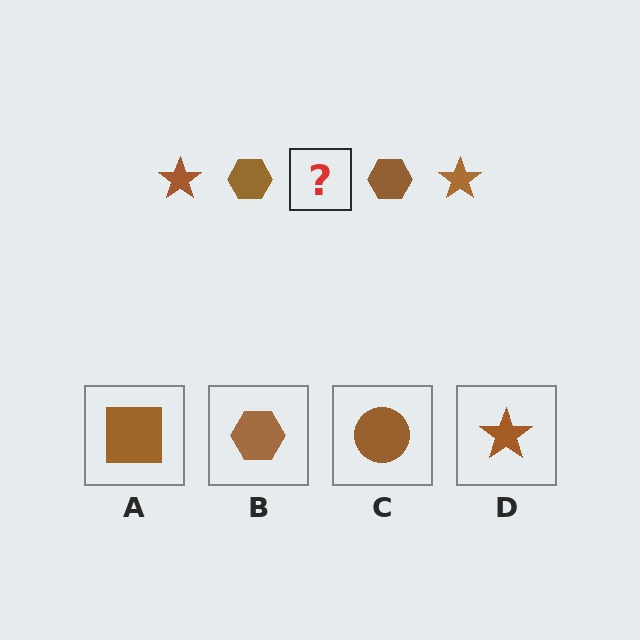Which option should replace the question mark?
Option D.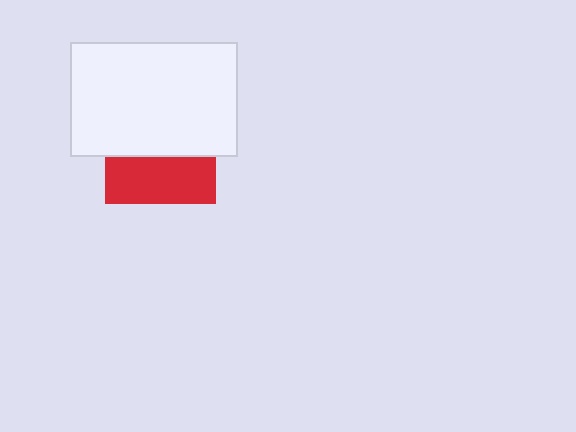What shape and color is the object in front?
The object in front is a white rectangle.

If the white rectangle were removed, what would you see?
You would see the complete red square.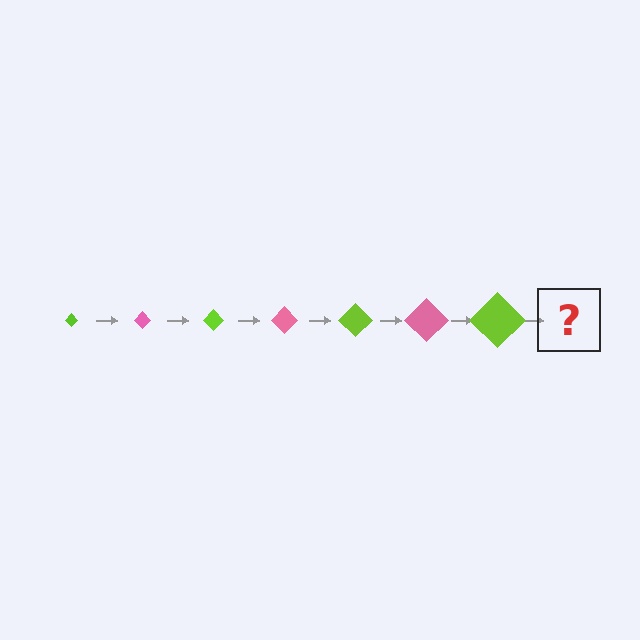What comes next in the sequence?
The next element should be a pink diamond, larger than the previous one.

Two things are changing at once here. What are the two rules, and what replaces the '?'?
The two rules are that the diamond grows larger each step and the color cycles through lime and pink. The '?' should be a pink diamond, larger than the previous one.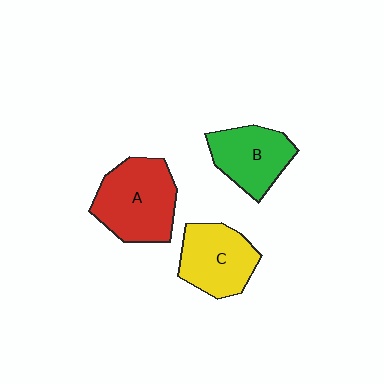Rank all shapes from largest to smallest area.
From largest to smallest: A (red), C (yellow), B (green).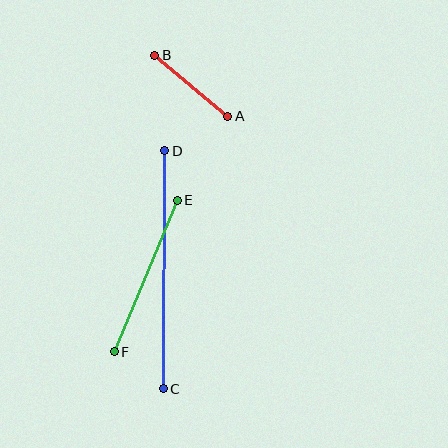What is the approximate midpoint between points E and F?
The midpoint is at approximately (146, 276) pixels.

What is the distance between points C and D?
The distance is approximately 238 pixels.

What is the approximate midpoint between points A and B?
The midpoint is at approximately (191, 86) pixels.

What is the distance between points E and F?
The distance is approximately 164 pixels.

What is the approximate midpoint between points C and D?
The midpoint is at approximately (164, 270) pixels.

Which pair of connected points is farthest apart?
Points C and D are farthest apart.